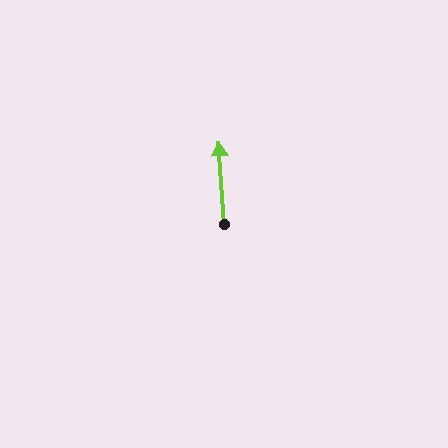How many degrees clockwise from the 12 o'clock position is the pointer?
Approximately 356 degrees.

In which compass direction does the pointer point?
North.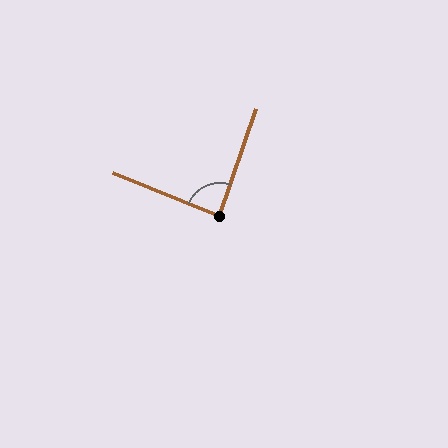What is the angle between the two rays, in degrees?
Approximately 86 degrees.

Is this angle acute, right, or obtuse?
It is approximately a right angle.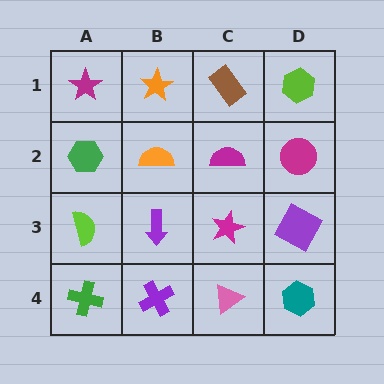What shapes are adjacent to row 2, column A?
A magenta star (row 1, column A), a lime semicircle (row 3, column A), an orange semicircle (row 2, column B).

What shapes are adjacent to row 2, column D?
A lime hexagon (row 1, column D), a purple square (row 3, column D), a magenta semicircle (row 2, column C).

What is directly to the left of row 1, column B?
A magenta star.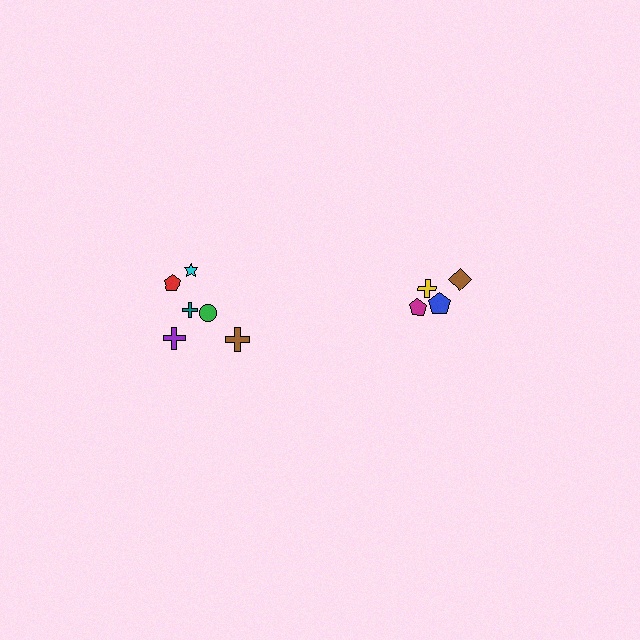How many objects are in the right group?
There are 4 objects.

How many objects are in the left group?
There are 6 objects.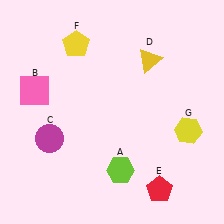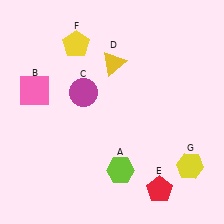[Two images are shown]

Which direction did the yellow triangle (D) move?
The yellow triangle (D) moved left.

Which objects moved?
The objects that moved are: the magenta circle (C), the yellow triangle (D), the yellow hexagon (G).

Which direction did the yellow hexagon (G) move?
The yellow hexagon (G) moved down.